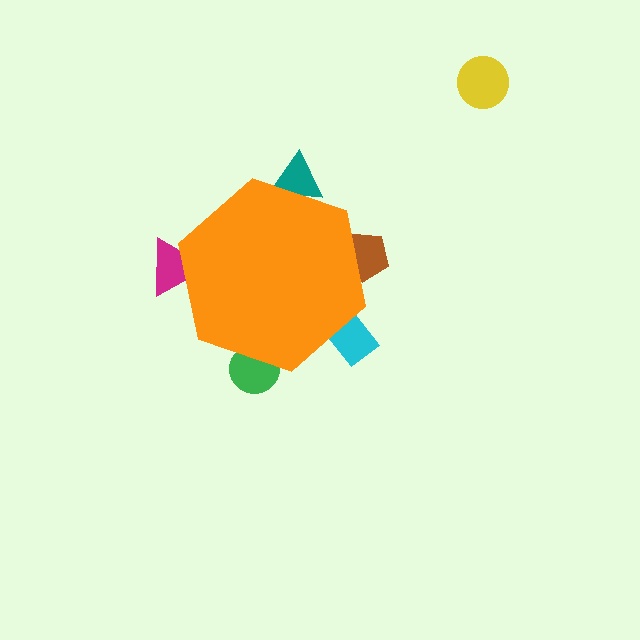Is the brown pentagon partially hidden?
Yes, the brown pentagon is partially hidden behind the orange hexagon.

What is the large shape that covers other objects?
An orange hexagon.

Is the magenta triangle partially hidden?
Yes, the magenta triangle is partially hidden behind the orange hexagon.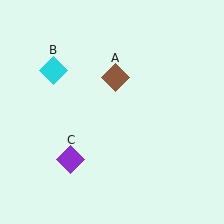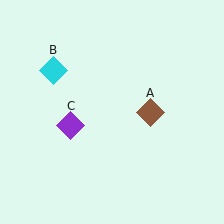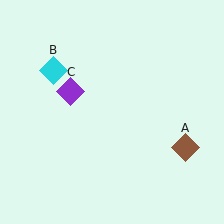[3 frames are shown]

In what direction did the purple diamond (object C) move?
The purple diamond (object C) moved up.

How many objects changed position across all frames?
2 objects changed position: brown diamond (object A), purple diamond (object C).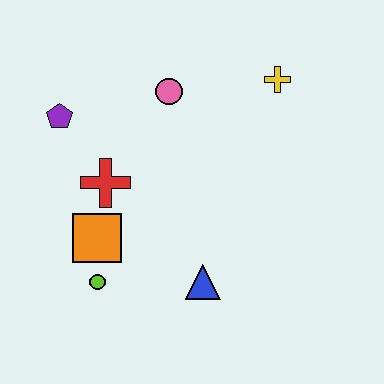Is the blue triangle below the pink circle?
Yes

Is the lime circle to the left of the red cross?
Yes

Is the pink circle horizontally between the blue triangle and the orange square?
Yes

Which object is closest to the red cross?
The orange square is closest to the red cross.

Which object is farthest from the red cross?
The yellow cross is farthest from the red cross.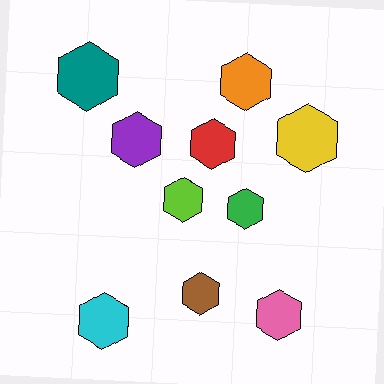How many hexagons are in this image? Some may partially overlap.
There are 10 hexagons.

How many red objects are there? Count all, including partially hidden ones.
There is 1 red object.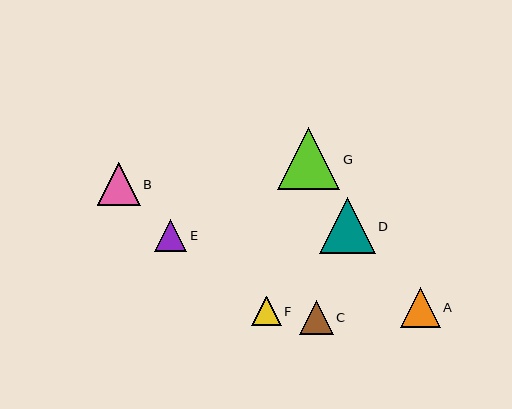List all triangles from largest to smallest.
From largest to smallest: G, D, B, A, C, E, F.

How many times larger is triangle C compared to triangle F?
Triangle C is approximately 1.1 times the size of triangle F.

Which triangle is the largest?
Triangle G is the largest with a size of approximately 63 pixels.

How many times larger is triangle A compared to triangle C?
Triangle A is approximately 1.2 times the size of triangle C.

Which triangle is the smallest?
Triangle F is the smallest with a size of approximately 30 pixels.